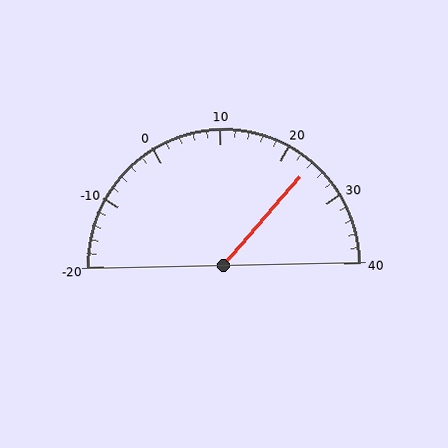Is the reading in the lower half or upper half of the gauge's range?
The reading is in the upper half of the range (-20 to 40).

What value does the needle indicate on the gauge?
The needle indicates approximately 24.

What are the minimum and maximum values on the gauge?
The gauge ranges from -20 to 40.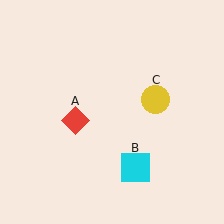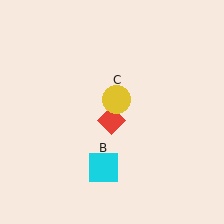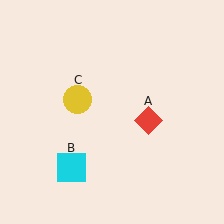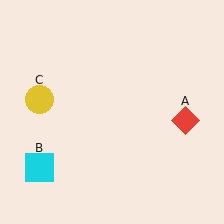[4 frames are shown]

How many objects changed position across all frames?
3 objects changed position: red diamond (object A), cyan square (object B), yellow circle (object C).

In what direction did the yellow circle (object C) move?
The yellow circle (object C) moved left.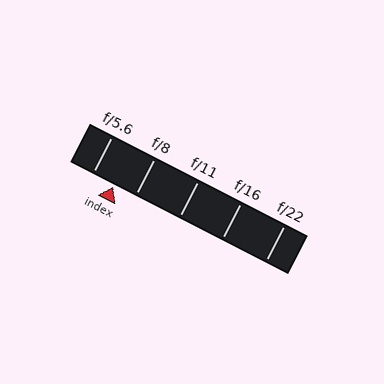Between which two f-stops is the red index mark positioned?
The index mark is between f/5.6 and f/8.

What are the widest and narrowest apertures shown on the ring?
The widest aperture shown is f/5.6 and the narrowest is f/22.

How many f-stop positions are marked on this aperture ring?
There are 5 f-stop positions marked.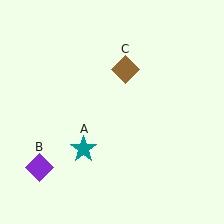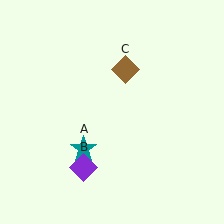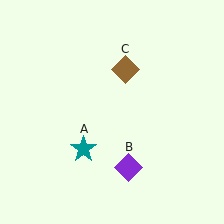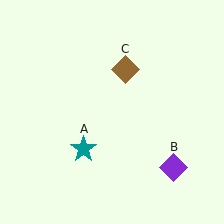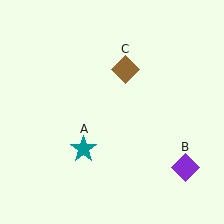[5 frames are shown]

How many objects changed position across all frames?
1 object changed position: purple diamond (object B).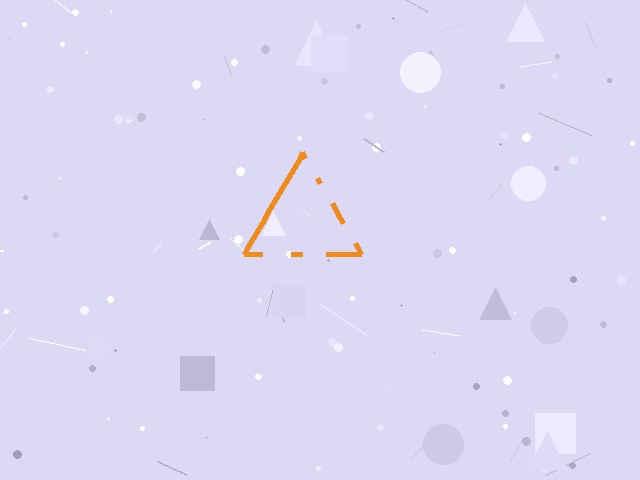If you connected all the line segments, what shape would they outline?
They would outline a triangle.